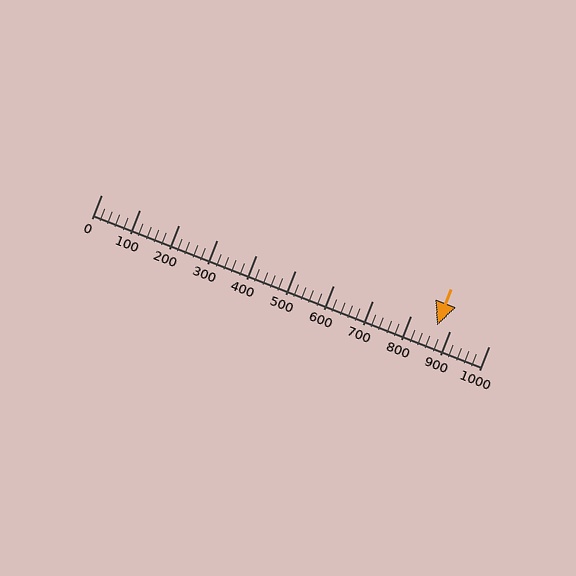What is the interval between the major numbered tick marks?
The major tick marks are spaced 100 units apart.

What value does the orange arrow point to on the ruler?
The orange arrow points to approximately 868.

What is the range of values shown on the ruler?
The ruler shows values from 0 to 1000.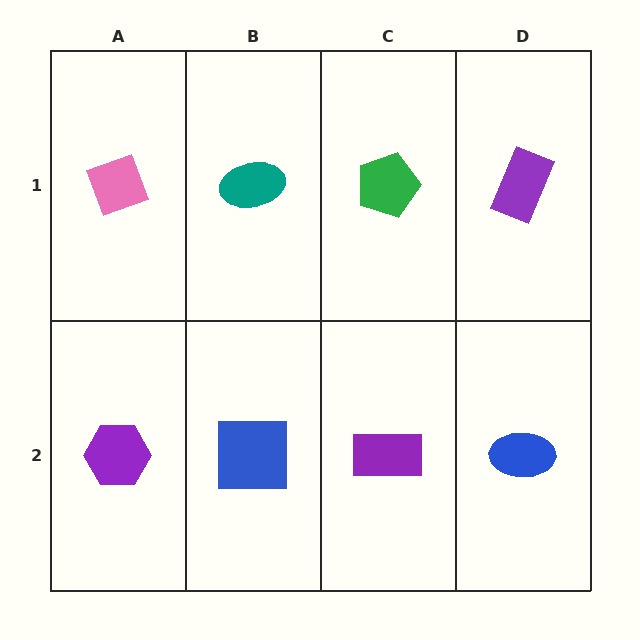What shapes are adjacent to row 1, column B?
A blue square (row 2, column B), a pink diamond (row 1, column A), a green pentagon (row 1, column C).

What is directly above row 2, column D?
A purple rectangle.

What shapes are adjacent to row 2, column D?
A purple rectangle (row 1, column D), a purple rectangle (row 2, column C).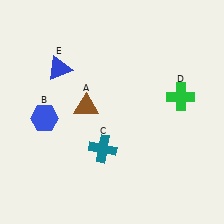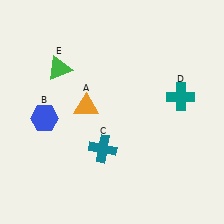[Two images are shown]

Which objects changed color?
A changed from brown to orange. D changed from green to teal. E changed from blue to green.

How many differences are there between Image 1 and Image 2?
There are 3 differences between the two images.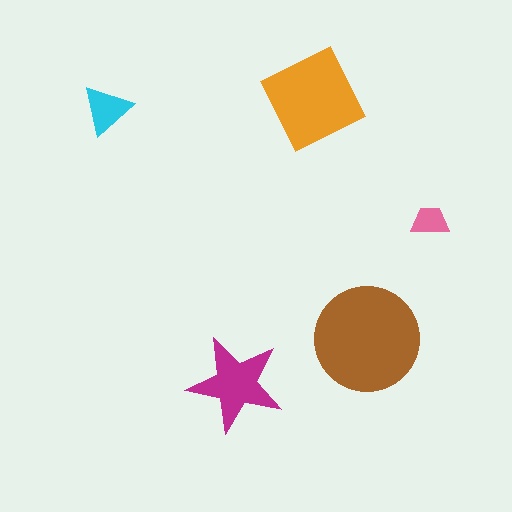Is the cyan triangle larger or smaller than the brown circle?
Smaller.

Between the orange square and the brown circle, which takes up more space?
The brown circle.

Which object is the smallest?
The pink trapezoid.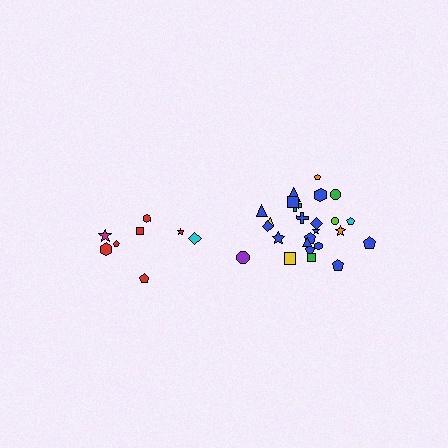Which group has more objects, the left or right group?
The right group.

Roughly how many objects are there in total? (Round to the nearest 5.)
Roughly 35 objects in total.